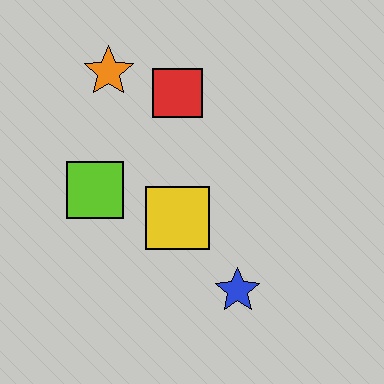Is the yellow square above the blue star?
Yes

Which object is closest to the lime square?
The yellow square is closest to the lime square.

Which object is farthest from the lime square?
The blue star is farthest from the lime square.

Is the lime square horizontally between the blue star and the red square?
No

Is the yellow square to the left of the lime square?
No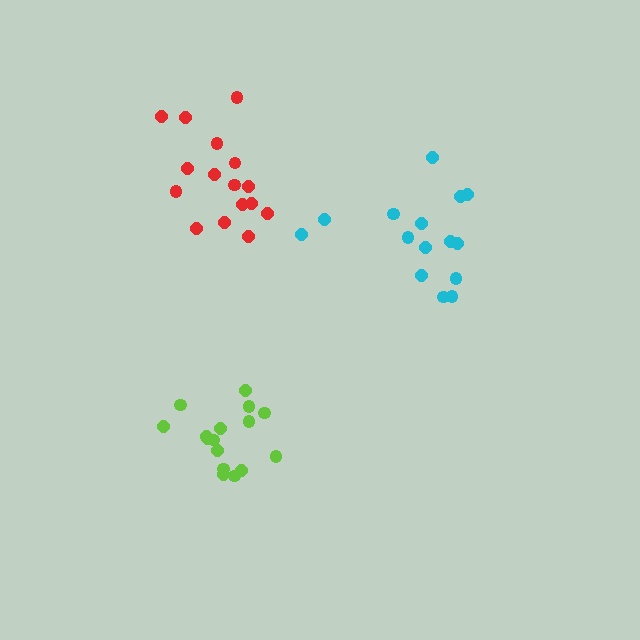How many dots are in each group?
Group 1: 15 dots, Group 2: 16 dots, Group 3: 16 dots (47 total).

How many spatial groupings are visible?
There are 3 spatial groupings.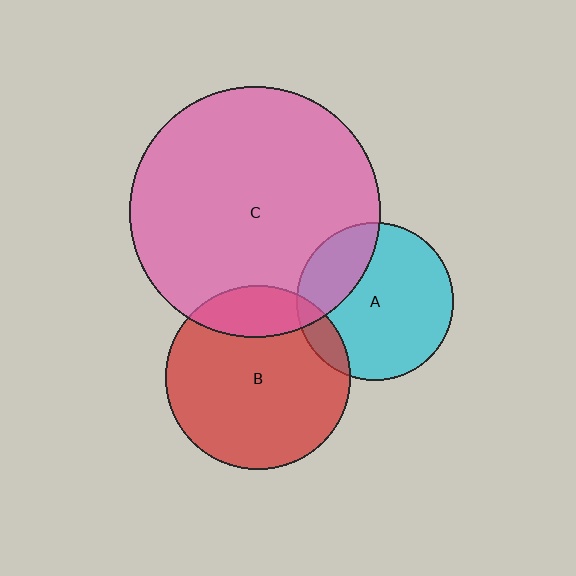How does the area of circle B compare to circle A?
Approximately 1.4 times.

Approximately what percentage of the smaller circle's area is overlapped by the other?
Approximately 25%.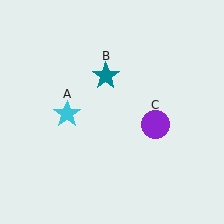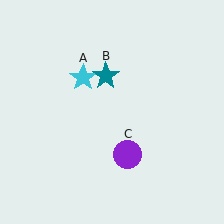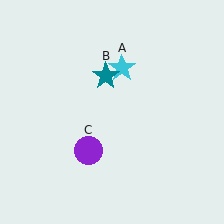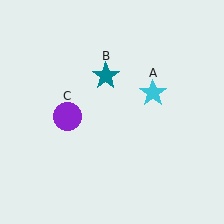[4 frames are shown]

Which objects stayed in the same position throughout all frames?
Teal star (object B) remained stationary.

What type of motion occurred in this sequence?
The cyan star (object A), purple circle (object C) rotated clockwise around the center of the scene.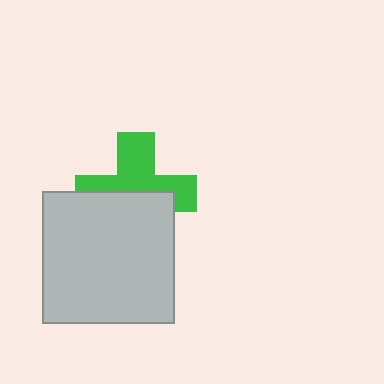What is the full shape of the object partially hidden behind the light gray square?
The partially hidden object is a green cross.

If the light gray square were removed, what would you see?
You would see the complete green cross.